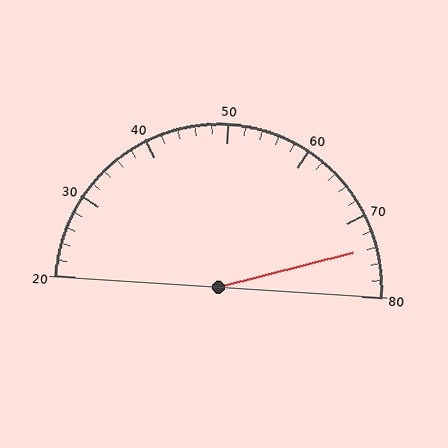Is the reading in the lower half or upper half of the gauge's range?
The reading is in the upper half of the range (20 to 80).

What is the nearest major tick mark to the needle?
The nearest major tick mark is 70.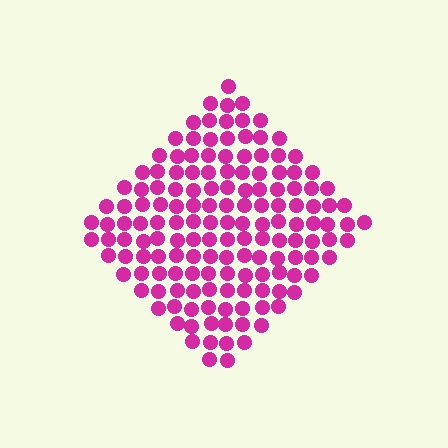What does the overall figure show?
The overall figure shows a diamond.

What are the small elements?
The small elements are circles.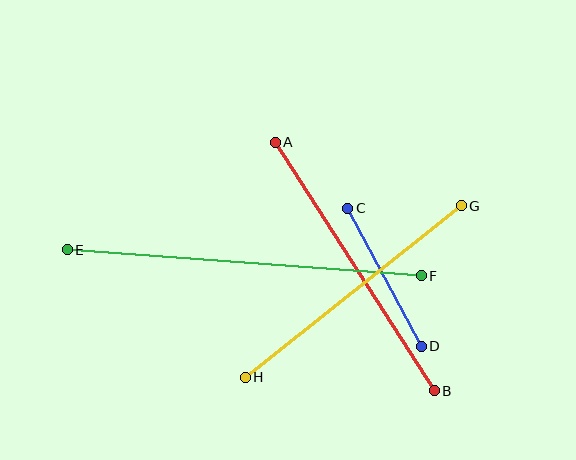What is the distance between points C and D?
The distance is approximately 157 pixels.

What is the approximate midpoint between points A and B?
The midpoint is at approximately (355, 266) pixels.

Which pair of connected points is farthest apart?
Points E and F are farthest apart.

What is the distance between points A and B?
The distance is approximately 295 pixels.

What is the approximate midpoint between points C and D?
The midpoint is at approximately (384, 277) pixels.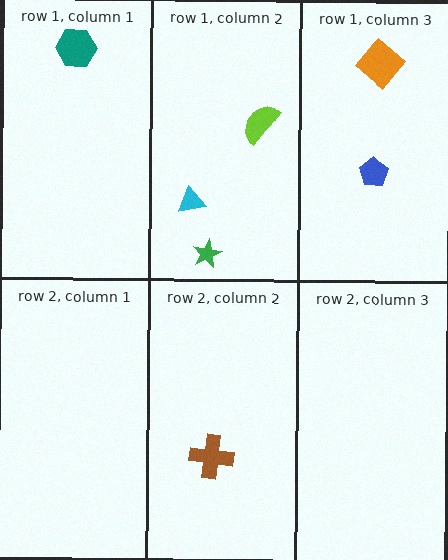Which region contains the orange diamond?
The row 1, column 3 region.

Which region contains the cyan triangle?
The row 1, column 2 region.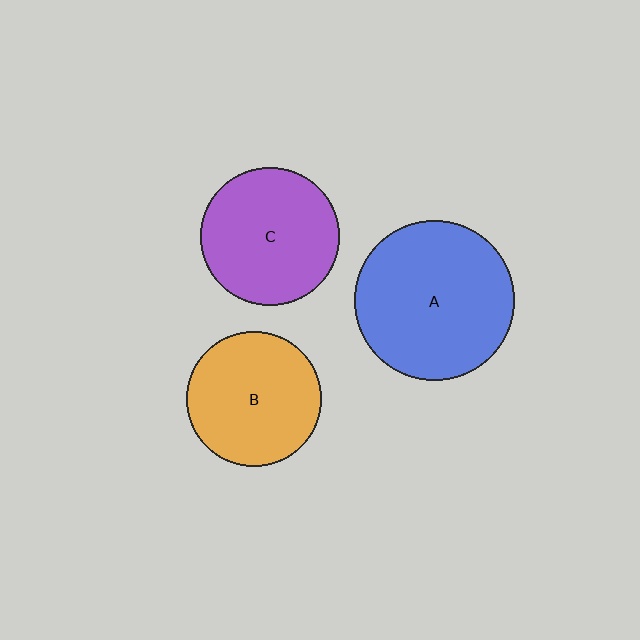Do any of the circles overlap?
No, none of the circles overlap.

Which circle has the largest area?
Circle A (blue).